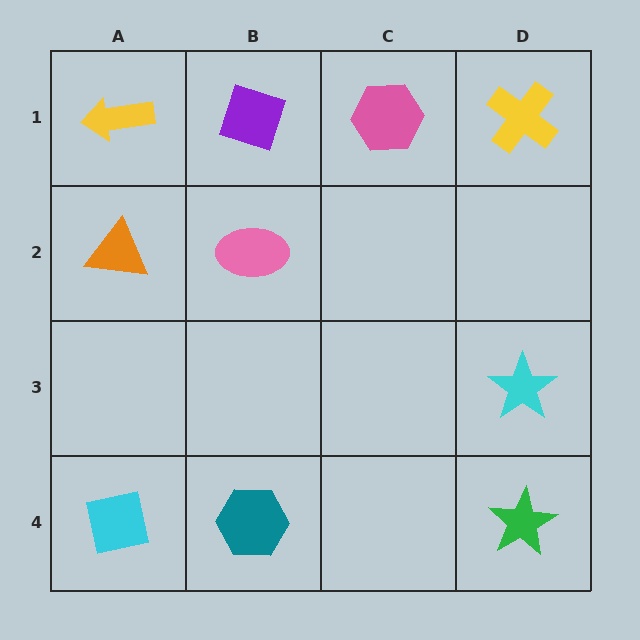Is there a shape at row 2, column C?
No, that cell is empty.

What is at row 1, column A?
A yellow arrow.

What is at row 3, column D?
A cyan star.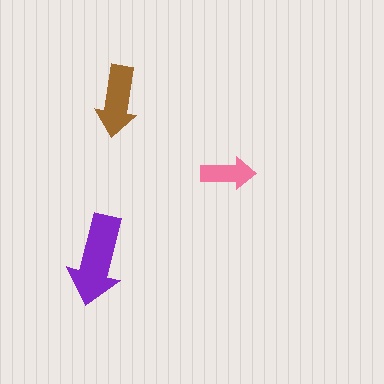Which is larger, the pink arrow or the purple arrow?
The purple one.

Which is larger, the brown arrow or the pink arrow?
The brown one.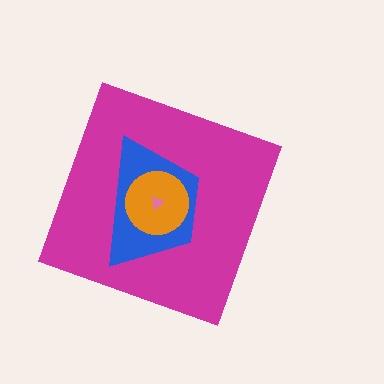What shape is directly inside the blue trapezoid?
The orange circle.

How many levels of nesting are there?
4.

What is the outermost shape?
The magenta diamond.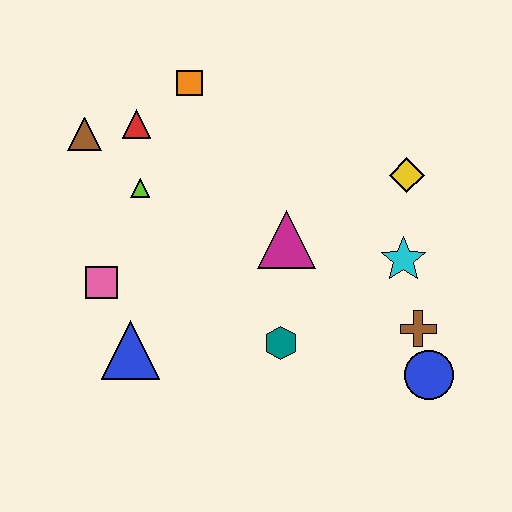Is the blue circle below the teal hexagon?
Yes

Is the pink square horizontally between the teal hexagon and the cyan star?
No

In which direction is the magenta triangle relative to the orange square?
The magenta triangle is below the orange square.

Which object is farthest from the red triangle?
The blue circle is farthest from the red triangle.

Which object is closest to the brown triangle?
The red triangle is closest to the brown triangle.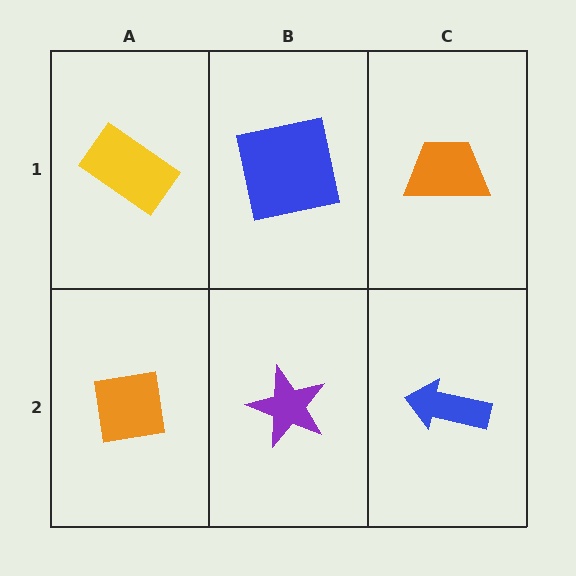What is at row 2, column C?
A blue arrow.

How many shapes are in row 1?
3 shapes.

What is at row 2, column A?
An orange square.